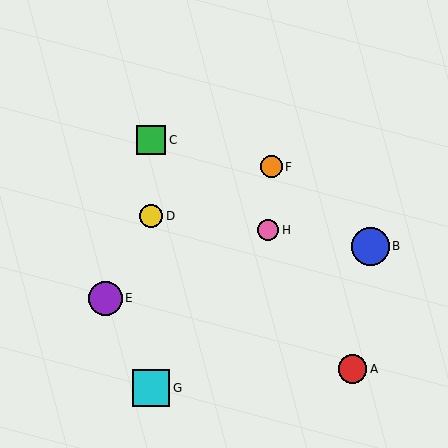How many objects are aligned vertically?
3 objects (C, D, G) are aligned vertically.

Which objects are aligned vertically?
Objects C, D, G are aligned vertically.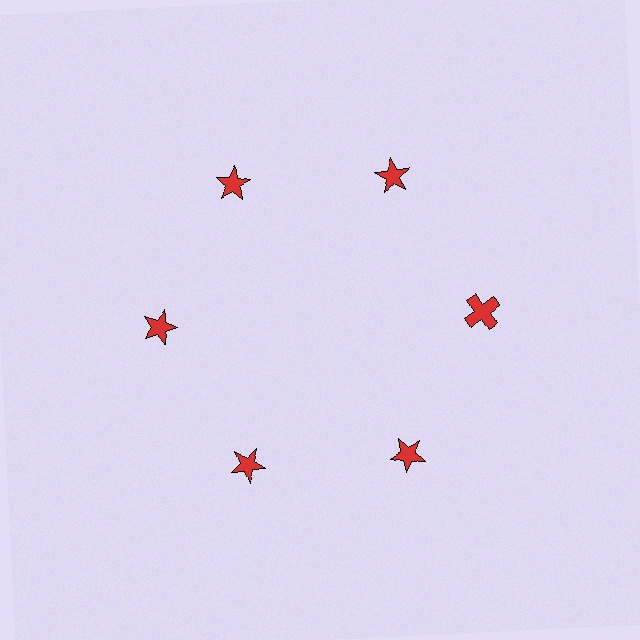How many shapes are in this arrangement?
There are 6 shapes arranged in a ring pattern.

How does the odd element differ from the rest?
It has a different shape: cross instead of star.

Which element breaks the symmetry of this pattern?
The red cross at roughly the 3 o'clock position breaks the symmetry. All other shapes are red stars.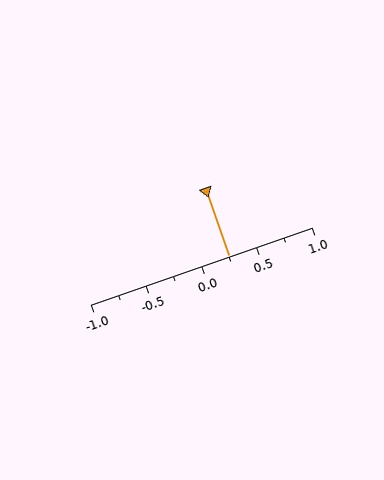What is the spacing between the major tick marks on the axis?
The major ticks are spaced 0.5 apart.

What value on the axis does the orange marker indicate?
The marker indicates approximately 0.25.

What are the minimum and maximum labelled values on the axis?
The axis runs from -1.0 to 1.0.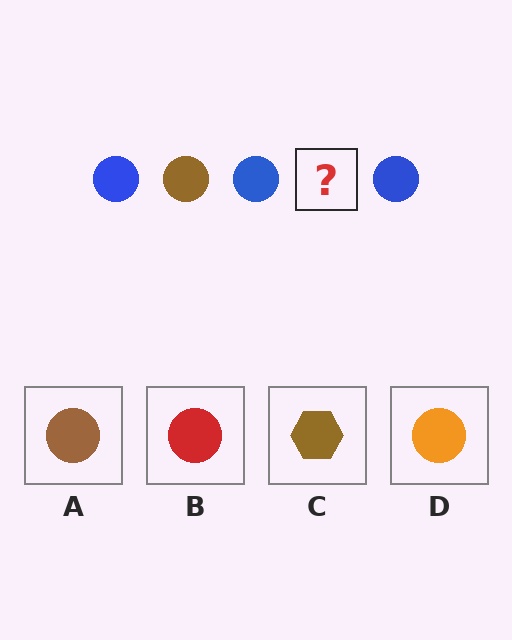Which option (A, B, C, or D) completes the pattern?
A.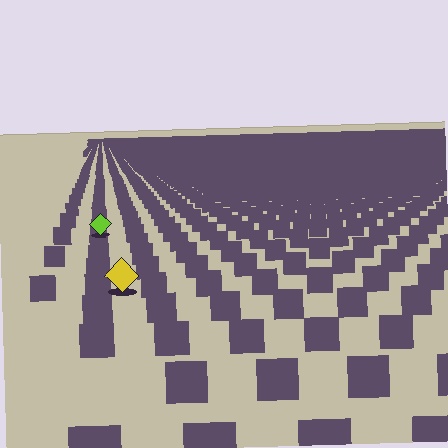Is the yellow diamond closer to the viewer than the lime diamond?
Yes. The yellow diamond is closer — you can tell from the texture gradient: the ground texture is coarser near it.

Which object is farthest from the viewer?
The lime diamond is farthest from the viewer. It appears smaller and the ground texture around it is denser.